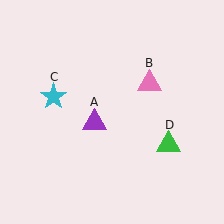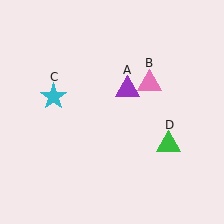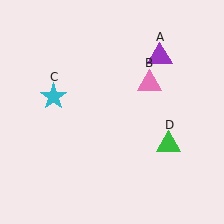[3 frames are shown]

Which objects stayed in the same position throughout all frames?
Pink triangle (object B) and cyan star (object C) and green triangle (object D) remained stationary.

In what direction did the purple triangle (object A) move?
The purple triangle (object A) moved up and to the right.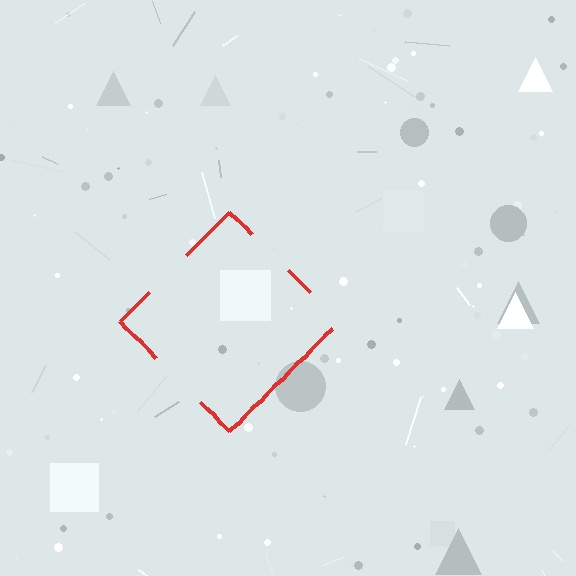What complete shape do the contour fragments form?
The contour fragments form a diamond.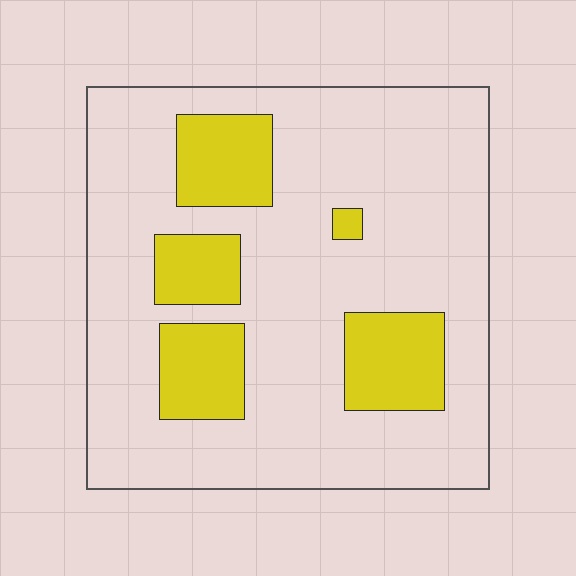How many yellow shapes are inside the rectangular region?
5.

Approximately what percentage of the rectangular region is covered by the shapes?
Approximately 20%.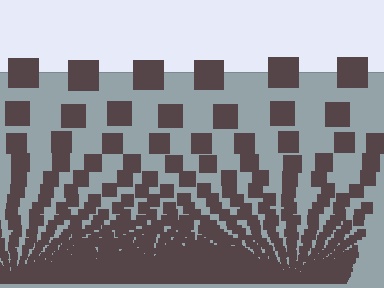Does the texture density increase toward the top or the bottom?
Density increases toward the bottom.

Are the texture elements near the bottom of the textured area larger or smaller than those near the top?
Smaller. The gradient is inverted — elements near the bottom are smaller and denser.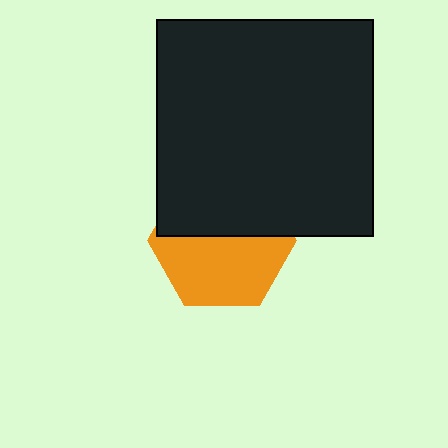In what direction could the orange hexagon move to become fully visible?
The orange hexagon could move down. That would shift it out from behind the black square entirely.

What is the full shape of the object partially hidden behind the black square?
The partially hidden object is an orange hexagon.